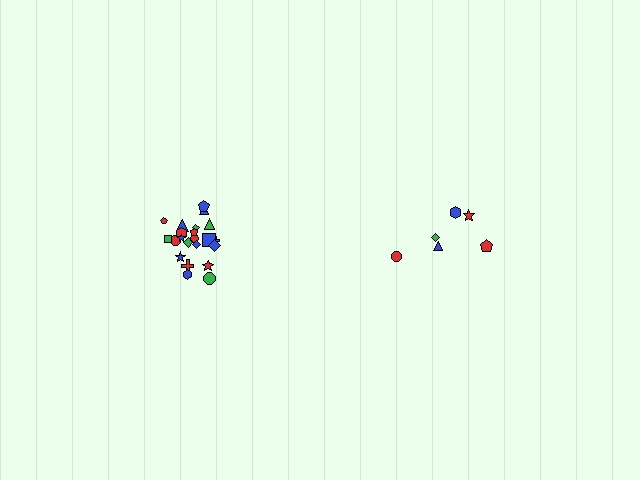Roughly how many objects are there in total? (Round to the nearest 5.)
Roughly 30 objects in total.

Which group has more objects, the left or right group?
The left group.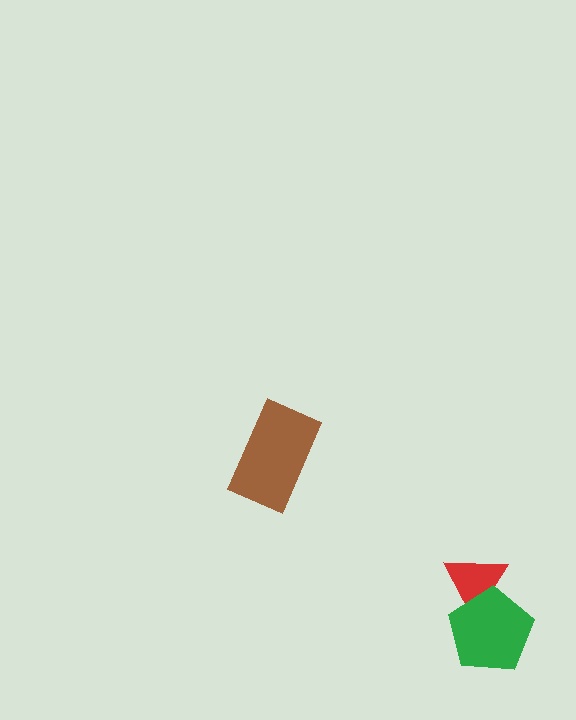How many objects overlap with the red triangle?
1 object overlaps with the red triangle.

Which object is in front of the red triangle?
The green pentagon is in front of the red triangle.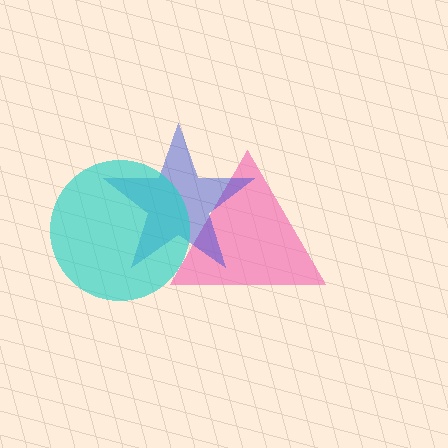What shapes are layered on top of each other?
The layered shapes are: a pink triangle, a blue star, a cyan circle.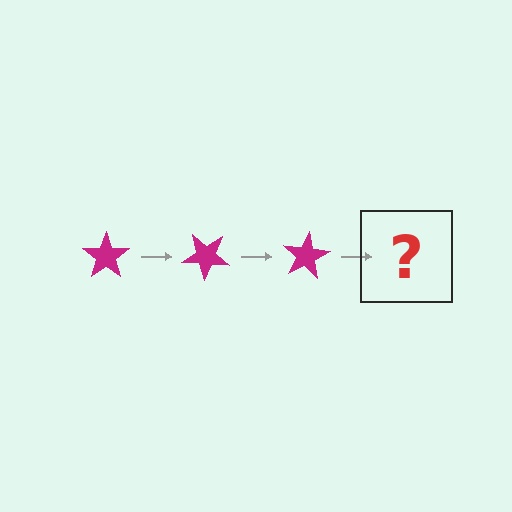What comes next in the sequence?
The next element should be a magenta star rotated 120 degrees.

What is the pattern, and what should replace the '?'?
The pattern is that the star rotates 40 degrees each step. The '?' should be a magenta star rotated 120 degrees.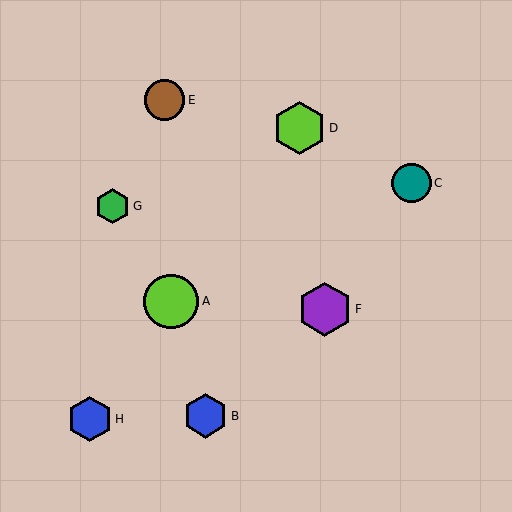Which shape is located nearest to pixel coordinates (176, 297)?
The lime circle (labeled A) at (171, 302) is nearest to that location.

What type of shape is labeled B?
Shape B is a blue hexagon.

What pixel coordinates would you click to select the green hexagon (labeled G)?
Click at (113, 206) to select the green hexagon G.